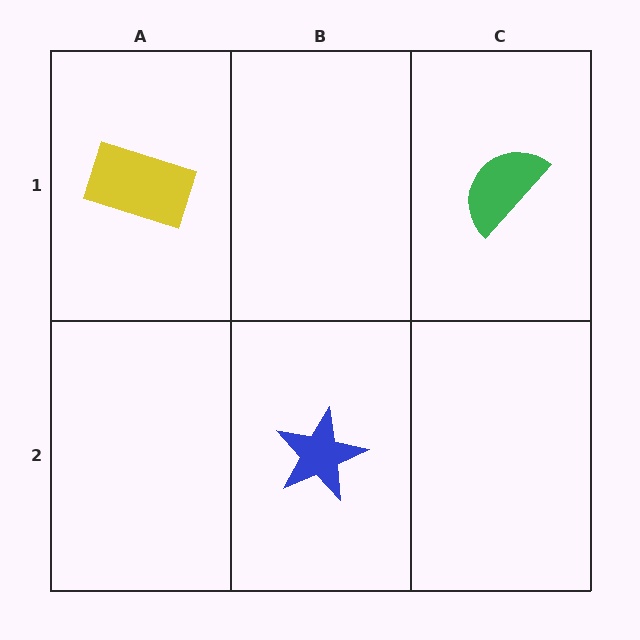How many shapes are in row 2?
1 shape.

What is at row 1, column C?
A green semicircle.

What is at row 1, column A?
A yellow rectangle.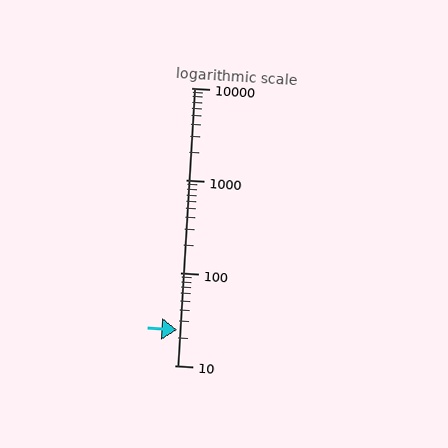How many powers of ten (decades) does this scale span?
The scale spans 3 decades, from 10 to 10000.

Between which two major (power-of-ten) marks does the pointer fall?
The pointer is between 10 and 100.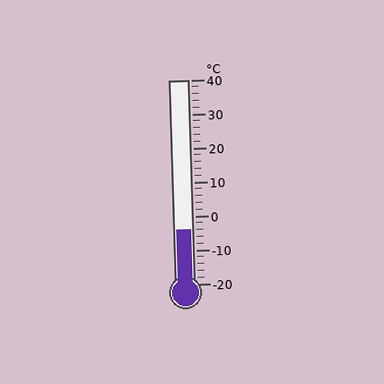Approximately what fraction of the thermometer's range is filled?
The thermometer is filled to approximately 25% of its range.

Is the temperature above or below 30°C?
The temperature is below 30°C.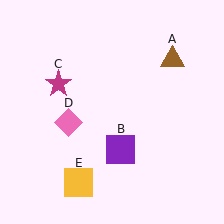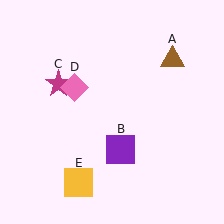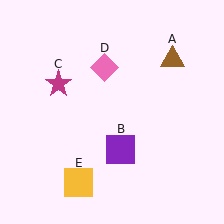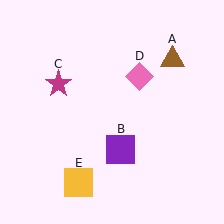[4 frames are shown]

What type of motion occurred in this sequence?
The pink diamond (object D) rotated clockwise around the center of the scene.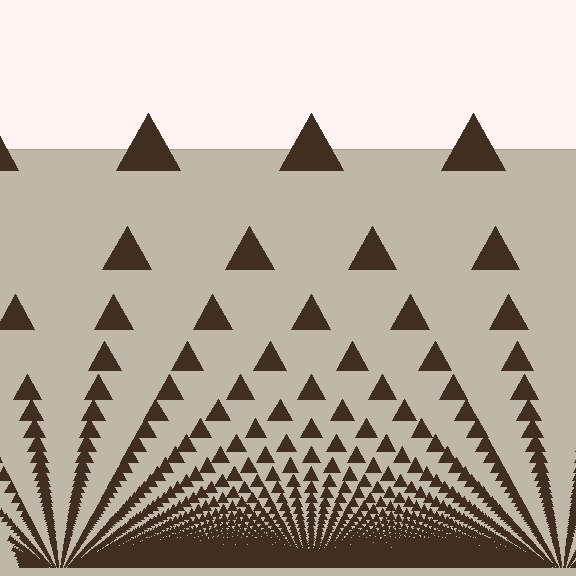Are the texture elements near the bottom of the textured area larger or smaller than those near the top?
Smaller. The gradient is inverted — elements near the bottom are smaller and denser.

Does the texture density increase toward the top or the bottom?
Density increases toward the bottom.